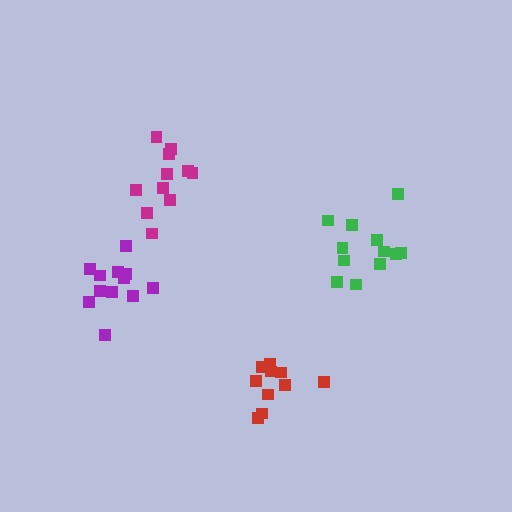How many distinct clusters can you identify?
There are 4 distinct clusters.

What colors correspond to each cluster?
The clusters are colored: red, purple, magenta, green.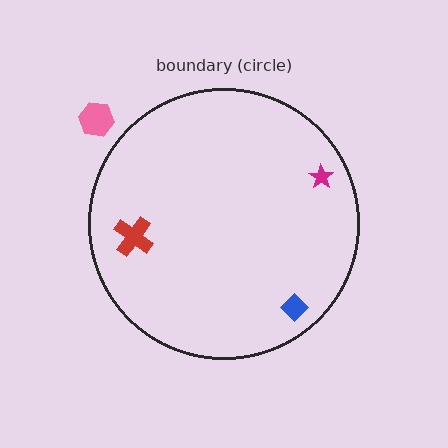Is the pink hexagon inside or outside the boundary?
Outside.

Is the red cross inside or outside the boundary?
Inside.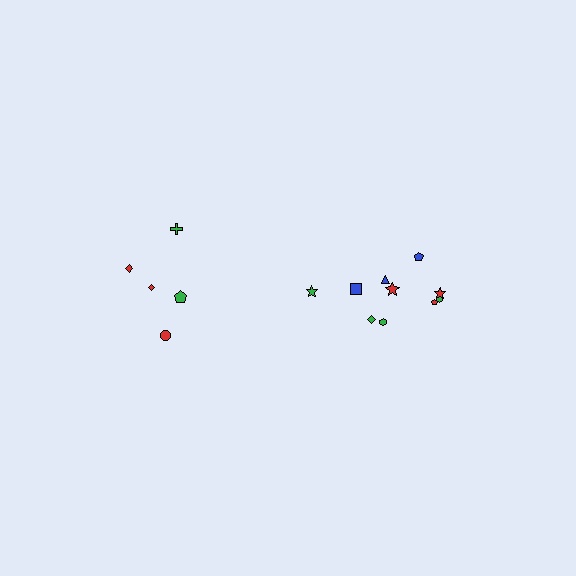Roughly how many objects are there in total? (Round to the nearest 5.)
Roughly 15 objects in total.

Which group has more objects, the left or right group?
The right group.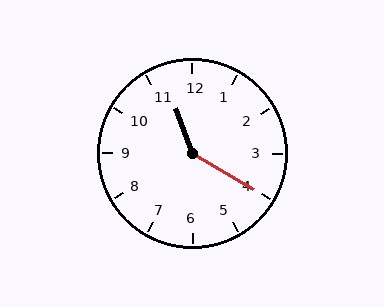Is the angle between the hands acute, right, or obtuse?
It is obtuse.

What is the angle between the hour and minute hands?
Approximately 140 degrees.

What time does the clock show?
11:20.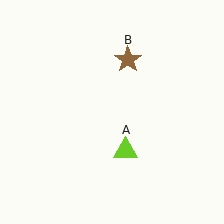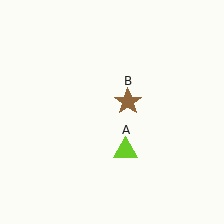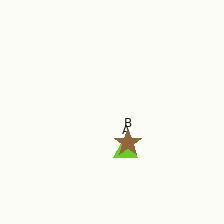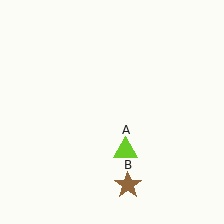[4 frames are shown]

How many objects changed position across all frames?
1 object changed position: brown star (object B).